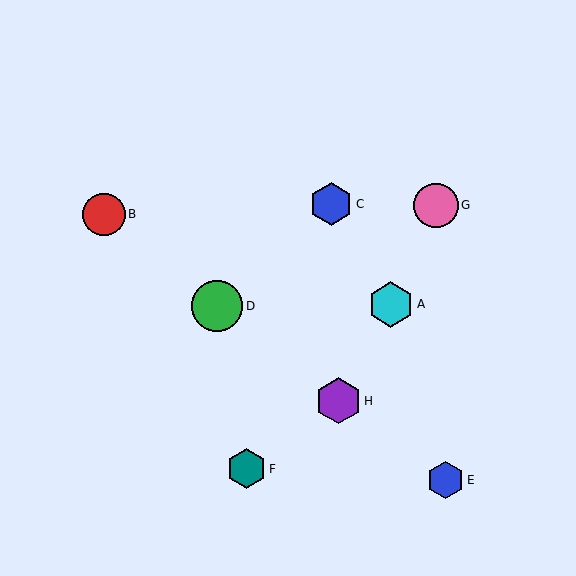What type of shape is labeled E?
Shape E is a blue hexagon.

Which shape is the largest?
The green circle (labeled D) is the largest.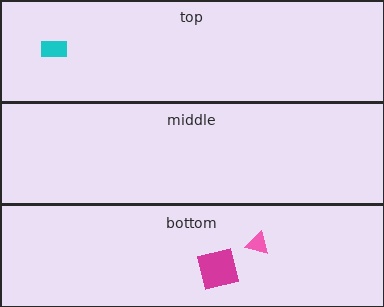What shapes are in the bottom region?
The magenta square, the pink triangle.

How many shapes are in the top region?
1.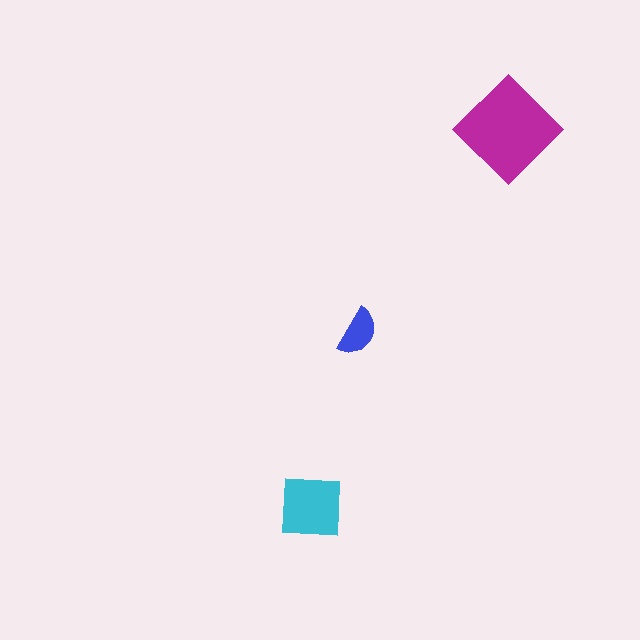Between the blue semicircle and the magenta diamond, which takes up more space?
The magenta diamond.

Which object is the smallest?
The blue semicircle.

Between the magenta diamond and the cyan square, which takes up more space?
The magenta diamond.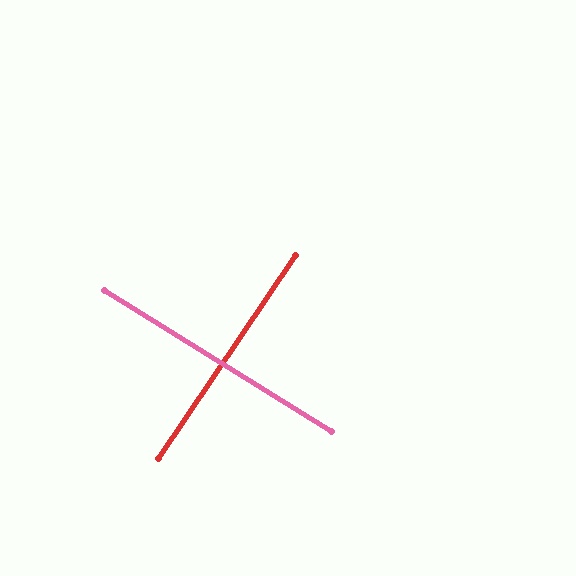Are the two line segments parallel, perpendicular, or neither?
Perpendicular — they meet at approximately 88°.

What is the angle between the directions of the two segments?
Approximately 88 degrees.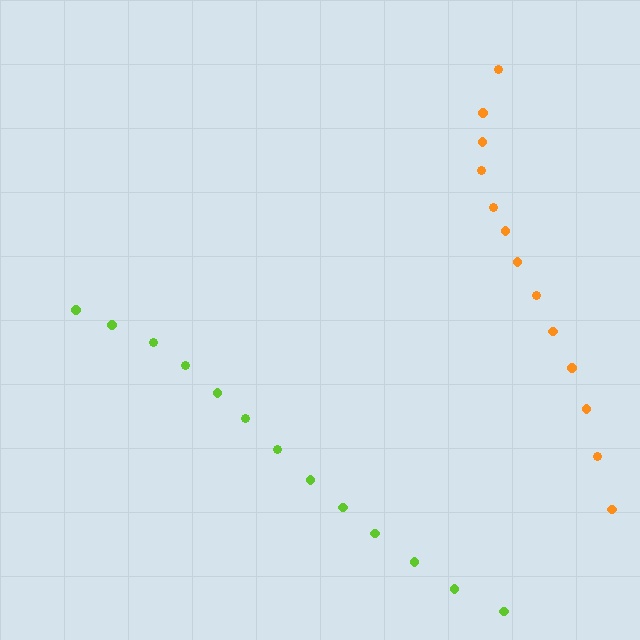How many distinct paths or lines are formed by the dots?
There are 2 distinct paths.